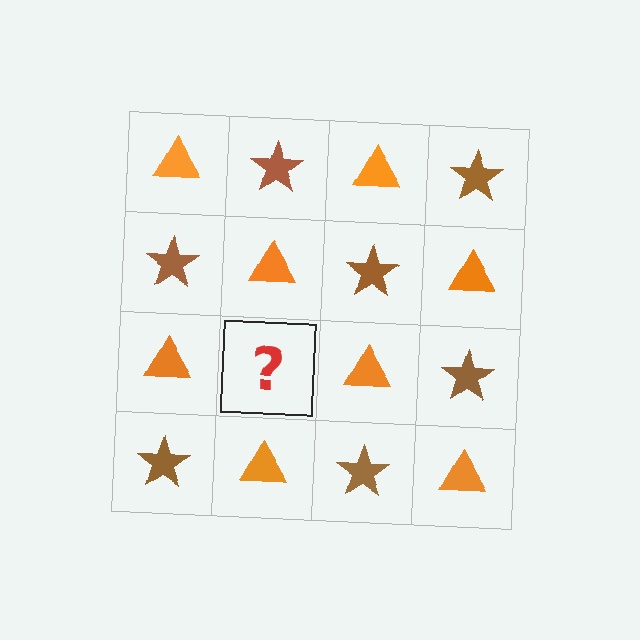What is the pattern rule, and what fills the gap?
The rule is that it alternates orange triangle and brown star in a checkerboard pattern. The gap should be filled with a brown star.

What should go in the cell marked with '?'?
The missing cell should contain a brown star.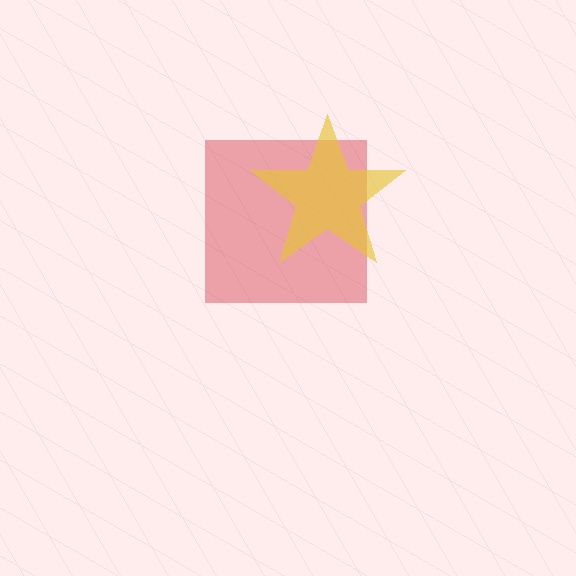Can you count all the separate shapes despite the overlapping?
Yes, there are 2 separate shapes.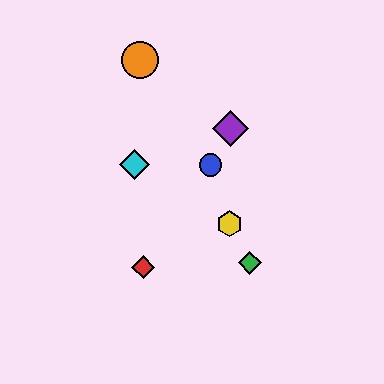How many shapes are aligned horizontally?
2 shapes (the blue circle, the cyan diamond) are aligned horizontally.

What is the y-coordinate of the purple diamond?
The purple diamond is at y≈129.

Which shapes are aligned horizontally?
The blue circle, the cyan diamond are aligned horizontally.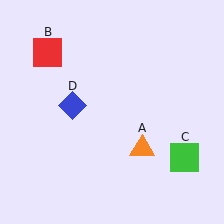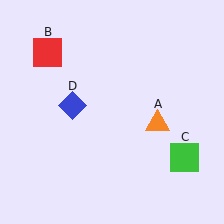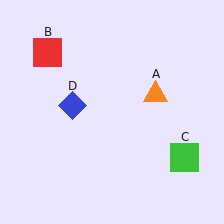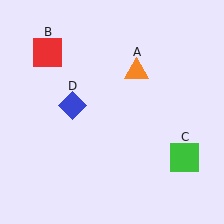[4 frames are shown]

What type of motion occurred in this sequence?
The orange triangle (object A) rotated counterclockwise around the center of the scene.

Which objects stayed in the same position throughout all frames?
Red square (object B) and green square (object C) and blue diamond (object D) remained stationary.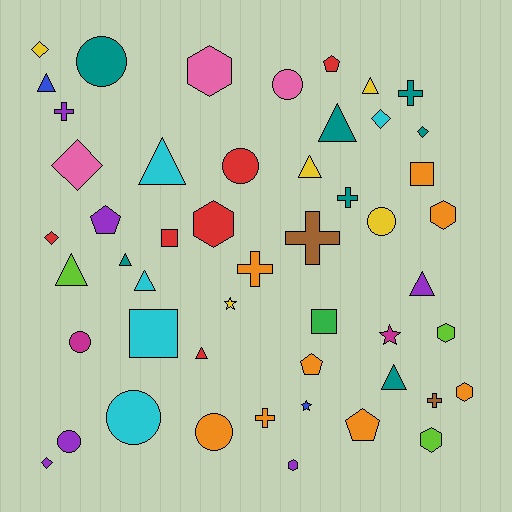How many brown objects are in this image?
There are 2 brown objects.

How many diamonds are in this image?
There are 6 diamonds.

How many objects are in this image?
There are 50 objects.